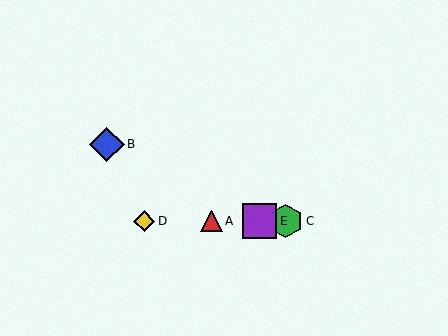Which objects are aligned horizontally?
Objects A, C, D, E are aligned horizontally.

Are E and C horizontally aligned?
Yes, both are at y≈221.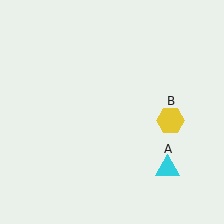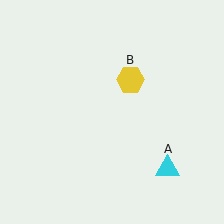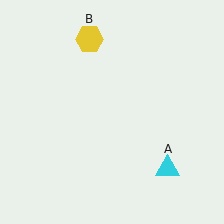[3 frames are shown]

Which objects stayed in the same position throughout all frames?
Cyan triangle (object A) remained stationary.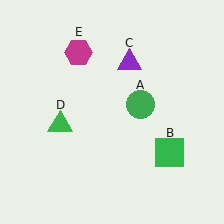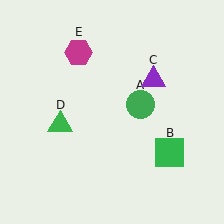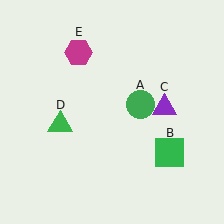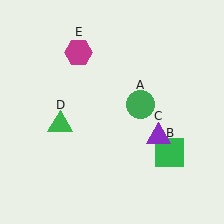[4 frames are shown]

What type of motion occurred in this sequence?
The purple triangle (object C) rotated clockwise around the center of the scene.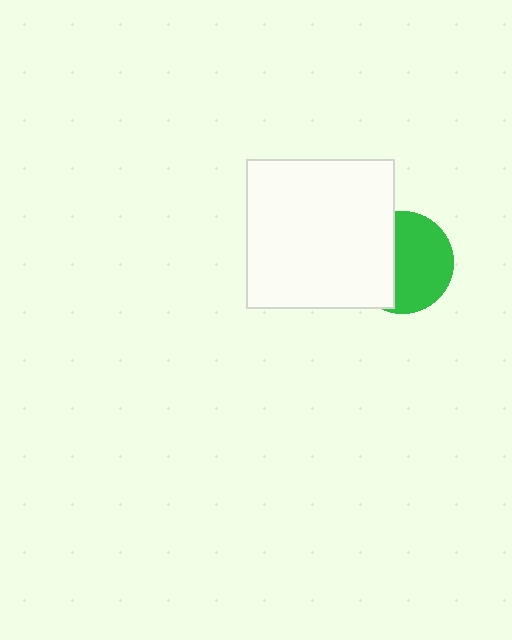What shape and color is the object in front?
The object in front is a white square.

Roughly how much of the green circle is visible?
About half of it is visible (roughly 59%).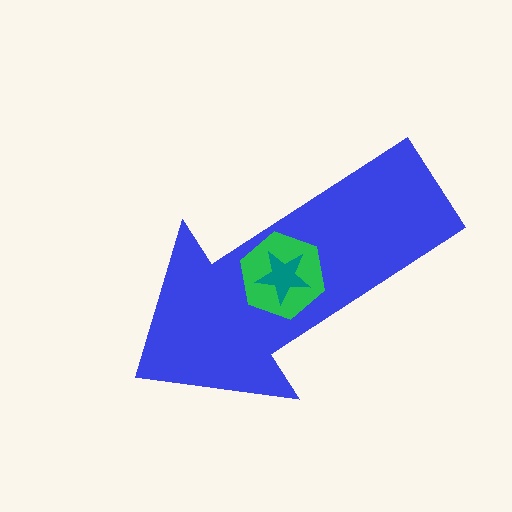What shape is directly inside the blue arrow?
The green hexagon.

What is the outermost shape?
The blue arrow.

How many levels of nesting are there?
3.